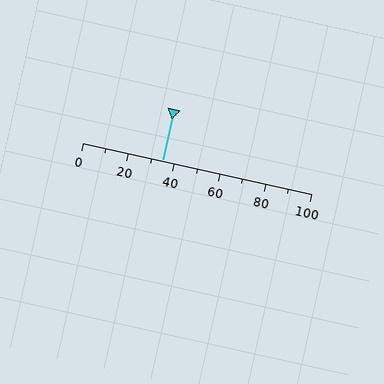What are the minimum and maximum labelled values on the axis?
The axis runs from 0 to 100.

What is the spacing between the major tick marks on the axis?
The major ticks are spaced 20 apart.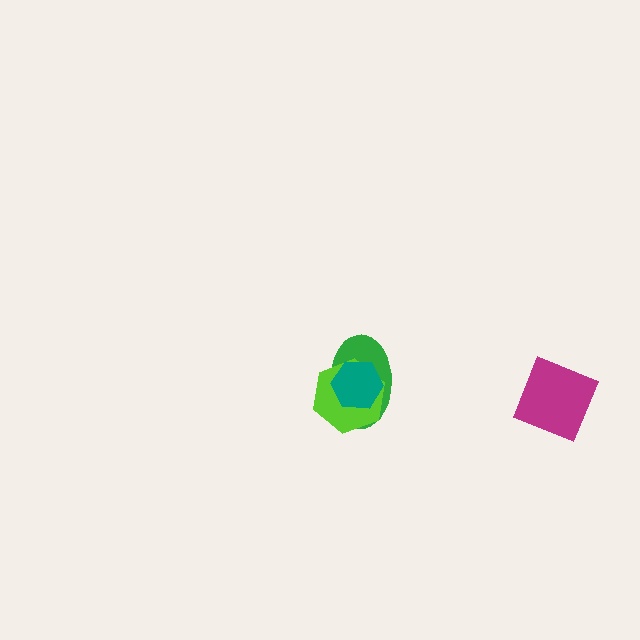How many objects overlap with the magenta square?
0 objects overlap with the magenta square.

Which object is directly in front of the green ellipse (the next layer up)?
The lime hexagon is directly in front of the green ellipse.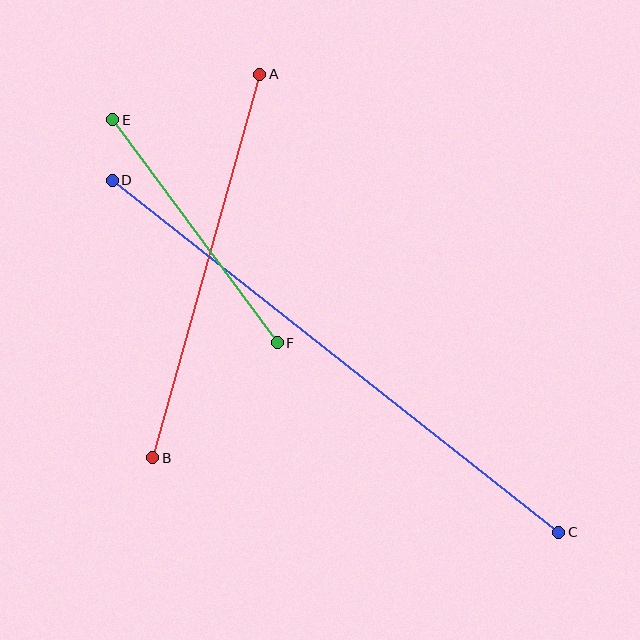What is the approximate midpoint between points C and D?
The midpoint is at approximately (336, 356) pixels.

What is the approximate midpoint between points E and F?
The midpoint is at approximately (195, 231) pixels.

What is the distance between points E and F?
The distance is approximately 277 pixels.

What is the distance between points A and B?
The distance is approximately 398 pixels.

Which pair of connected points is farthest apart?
Points C and D are farthest apart.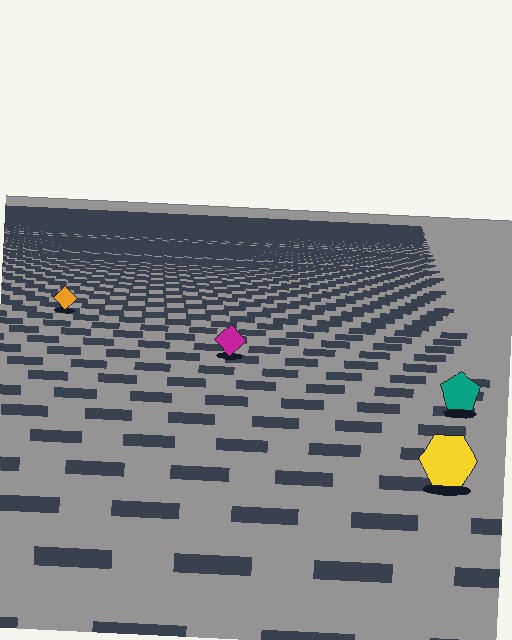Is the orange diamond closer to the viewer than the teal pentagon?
No. The teal pentagon is closer — you can tell from the texture gradient: the ground texture is coarser near it.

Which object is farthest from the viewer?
The orange diamond is farthest from the viewer. It appears smaller and the ground texture around it is denser.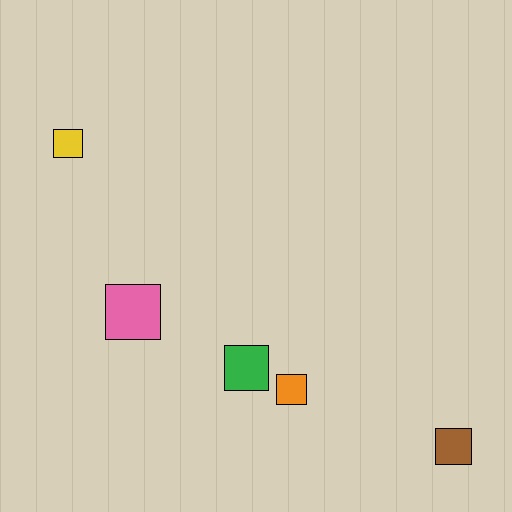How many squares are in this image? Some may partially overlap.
There are 5 squares.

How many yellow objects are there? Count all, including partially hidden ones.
There is 1 yellow object.